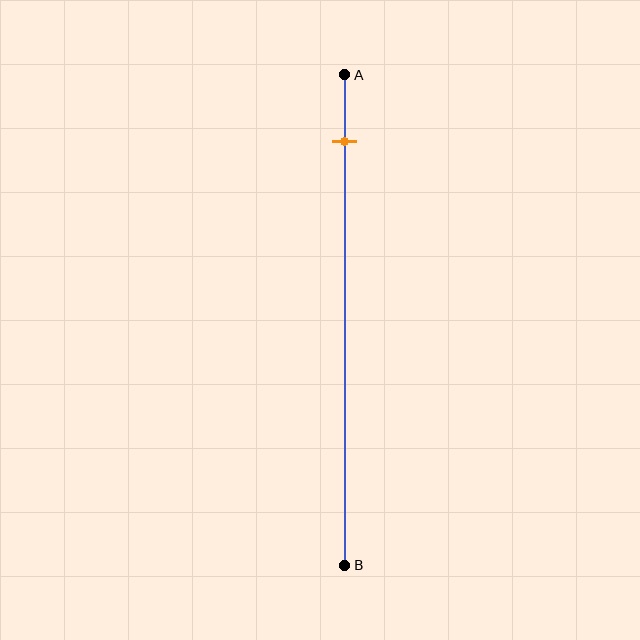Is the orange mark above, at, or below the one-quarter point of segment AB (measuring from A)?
The orange mark is above the one-quarter point of segment AB.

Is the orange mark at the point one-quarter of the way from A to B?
No, the mark is at about 15% from A, not at the 25% one-quarter point.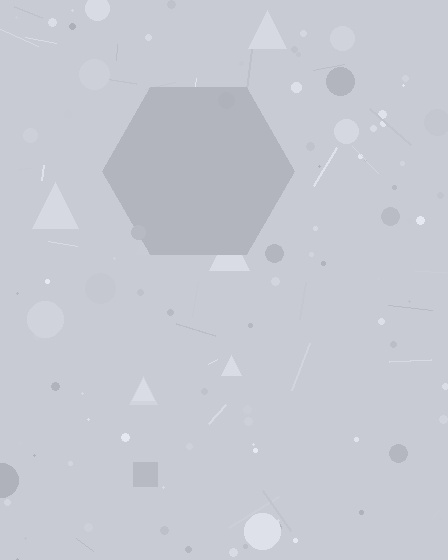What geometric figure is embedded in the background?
A hexagon is embedded in the background.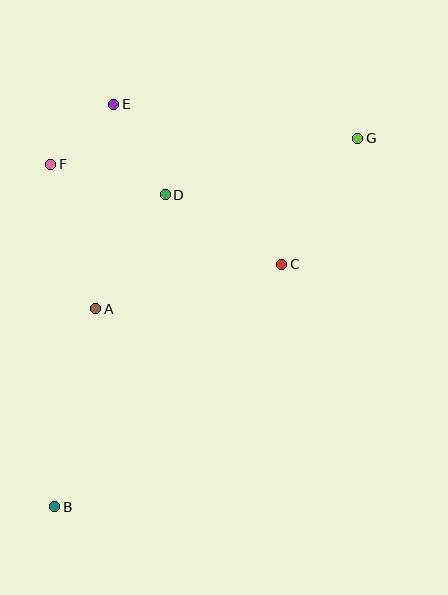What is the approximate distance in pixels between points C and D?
The distance between C and D is approximately 136 pixels.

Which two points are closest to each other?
Points E and F are closest to each other.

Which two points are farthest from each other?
Points B and G are farthest from each other.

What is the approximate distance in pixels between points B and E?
The distance between B and E is approximately 407 pixels.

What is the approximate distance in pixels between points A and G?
The distance between A and G is approximately 313 pixels.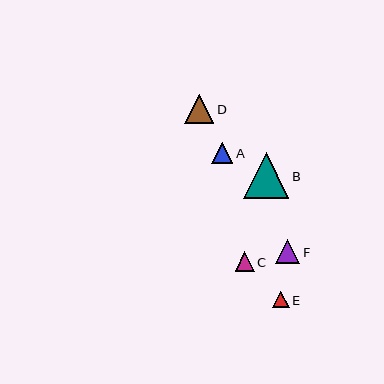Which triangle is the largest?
Triangle B is the largest with a size of approximately 46 pixels.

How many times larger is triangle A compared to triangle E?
Triangle A is approximately 1.3 times the size of triangle E.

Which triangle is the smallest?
Triangle E is the smallest with a size of approximately 17 pixels.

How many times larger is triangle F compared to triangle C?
Triangle F is approximately 1.3 times the size of triangle C.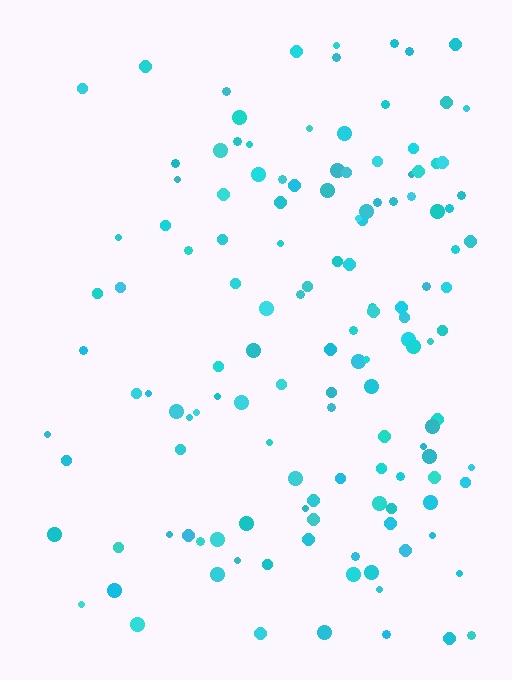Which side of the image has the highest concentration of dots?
The right.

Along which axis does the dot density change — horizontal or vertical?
Horizontal.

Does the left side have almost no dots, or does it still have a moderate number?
Still a moderate number, just noticeably fewer than the right.